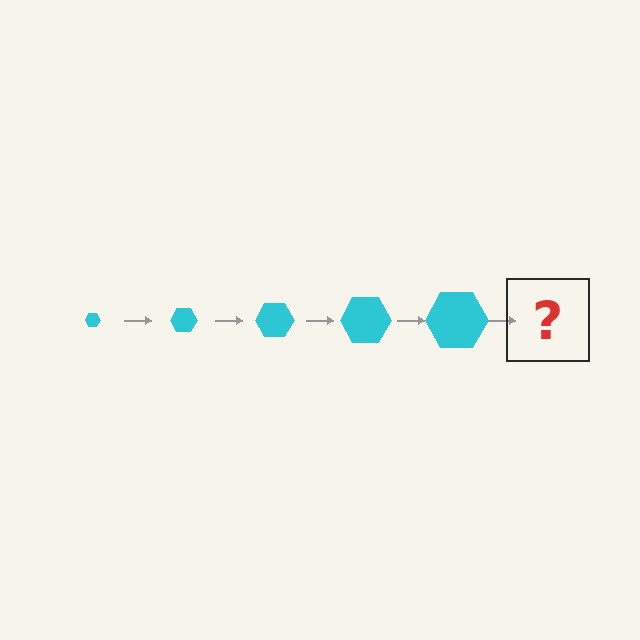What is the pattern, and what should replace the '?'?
The pattern is that the hexagon gets progressively larger each step. The '?' should be a cyan hexagon, larger than the previous one.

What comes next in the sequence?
The next element should be a cyan hexagon, larger than the previous one.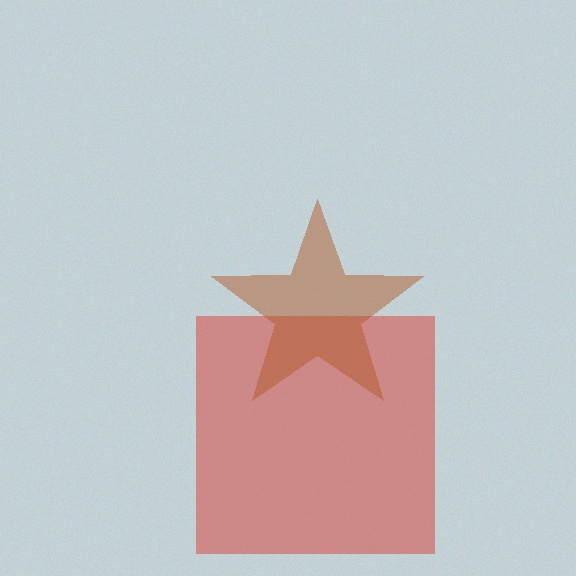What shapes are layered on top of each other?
The layered shapes are: a red square, a brown star.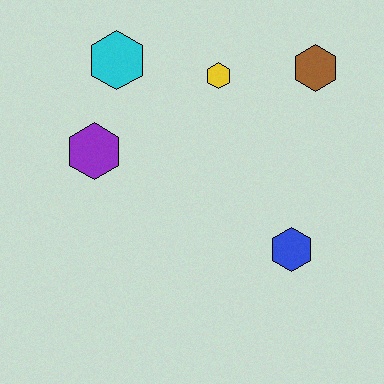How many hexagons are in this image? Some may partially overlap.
There are 5 hexagons.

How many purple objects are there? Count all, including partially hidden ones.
There is 1 purple object.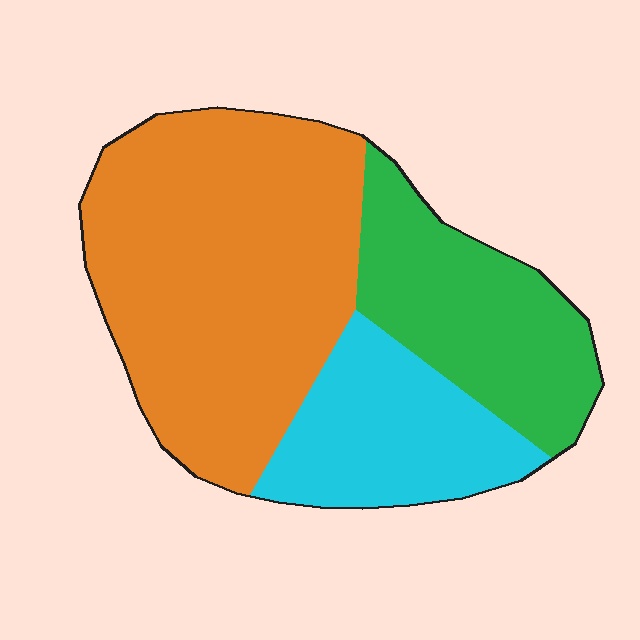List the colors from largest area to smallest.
From largest to smallest: orange, green, cyan.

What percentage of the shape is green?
Green covers 25% of the shape.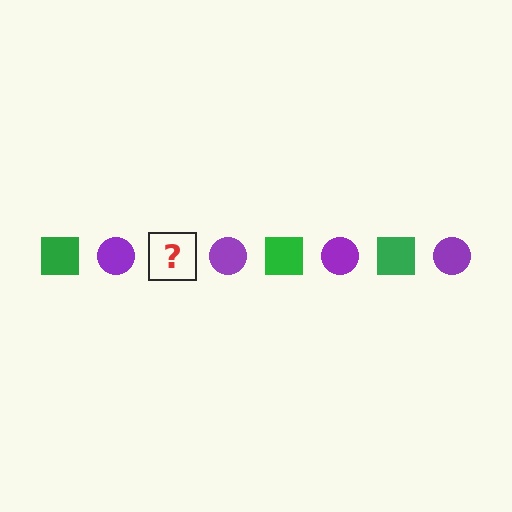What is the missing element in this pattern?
The missing element is a green square.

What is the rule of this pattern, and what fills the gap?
The rule is that the pattern alternates between green square and purple circle. The gap should be filled with a green square.